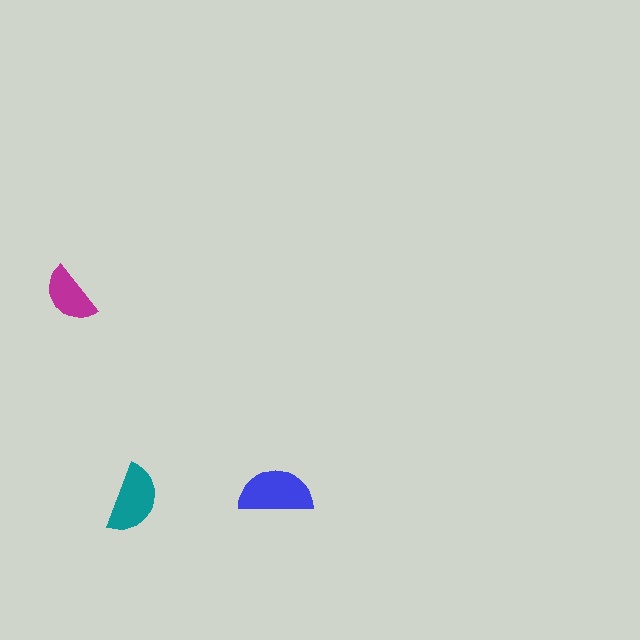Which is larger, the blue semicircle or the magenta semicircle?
The blue one.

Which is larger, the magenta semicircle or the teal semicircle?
The teal one.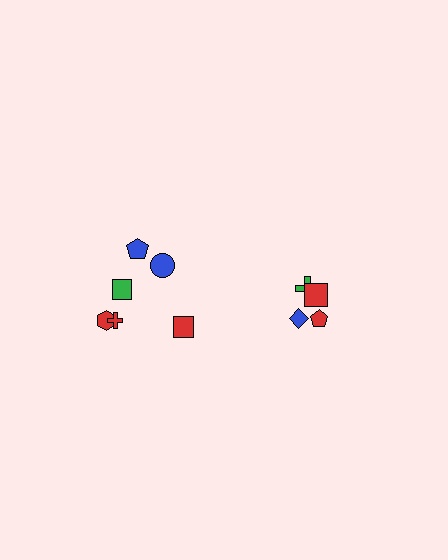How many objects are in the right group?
There are 4 objects.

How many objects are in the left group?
There are 6 objects.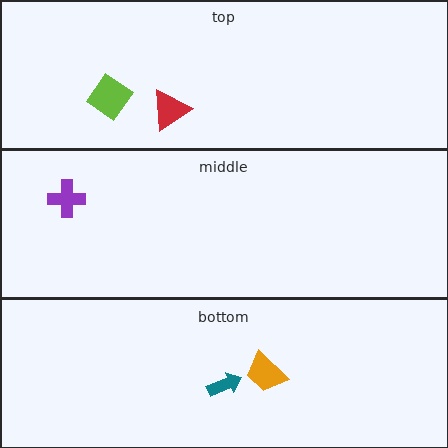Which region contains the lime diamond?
The top region.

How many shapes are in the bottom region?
2.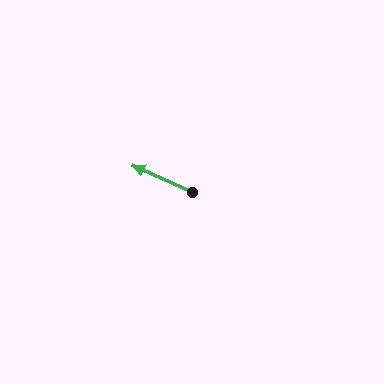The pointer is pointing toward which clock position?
Roughly 10 o'clock.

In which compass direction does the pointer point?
Northwest.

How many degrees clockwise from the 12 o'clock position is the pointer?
Approximately 294 degrees.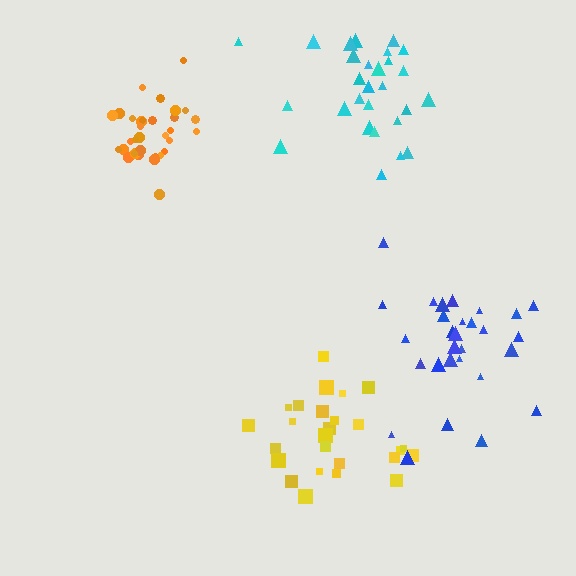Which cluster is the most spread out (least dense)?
Yellow.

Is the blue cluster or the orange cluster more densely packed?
Orange.